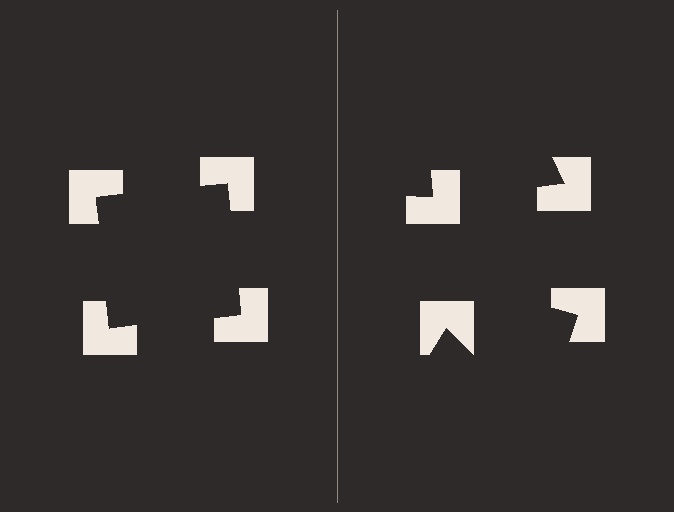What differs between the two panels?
The notched squares are positioned identically on both sides; only the wedge orientations differ. On the left they align to a square; on the right they are misaligned.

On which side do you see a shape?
An illusory square appears on the left side. On the right side the wedge cuts are rotated, so no coherent shape forms.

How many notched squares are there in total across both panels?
8 — 4 on each side.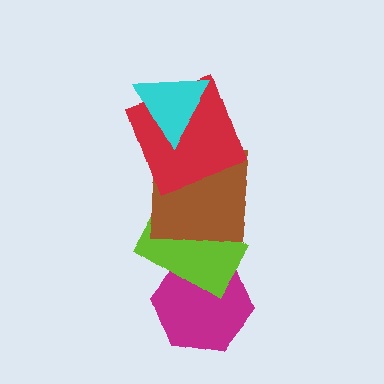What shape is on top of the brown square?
The red square is on top of the brown square.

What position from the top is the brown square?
The brown square is 3rd from the top.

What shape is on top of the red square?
The cyan triangle is on top of the red square.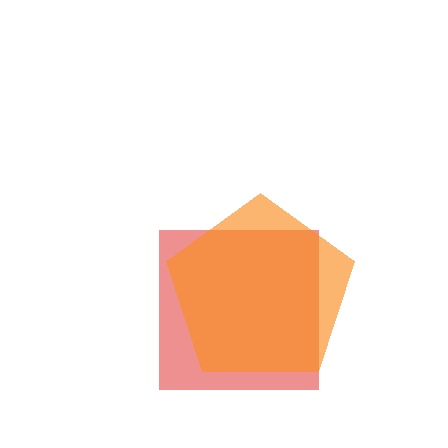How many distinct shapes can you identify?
There are 2 distinct shapes: a red square, an orange pentagon.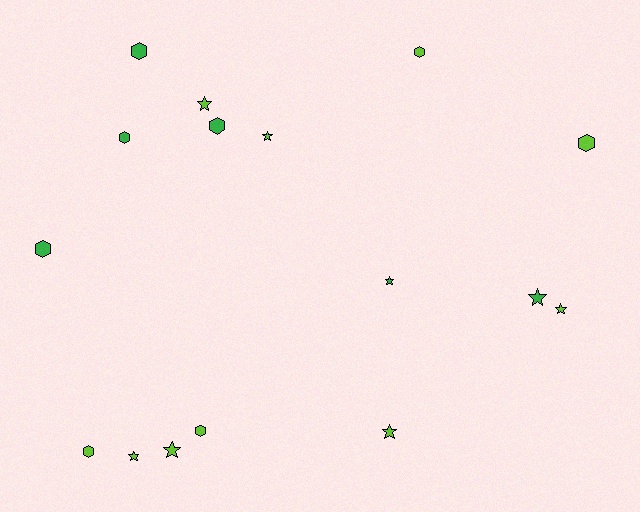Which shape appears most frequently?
Hexagon, with 8 objects.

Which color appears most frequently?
Lime, with 10 objects.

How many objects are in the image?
There are 16 objects.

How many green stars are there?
There are 2 green stars.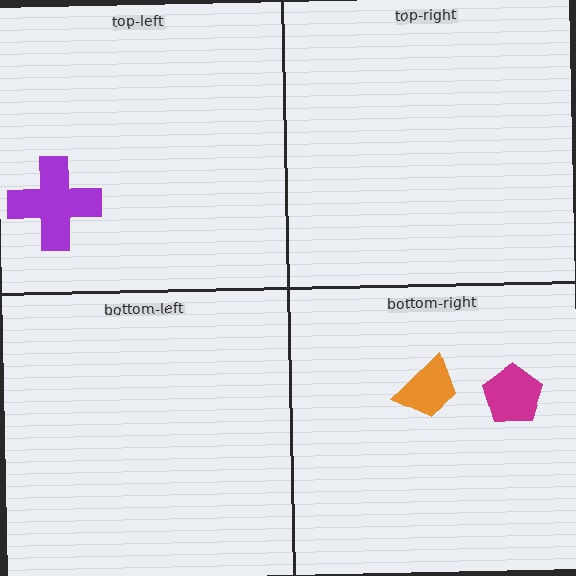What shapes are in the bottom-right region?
The orange trapezoid, the magenta pentagon.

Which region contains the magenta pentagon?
The bottom-right region.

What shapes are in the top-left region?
The purple cross.